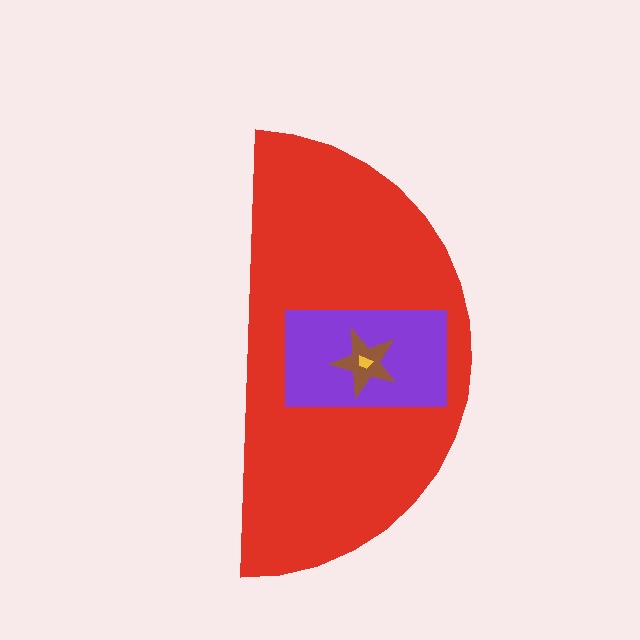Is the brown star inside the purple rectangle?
Yes.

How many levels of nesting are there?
4.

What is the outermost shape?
The red semicircle.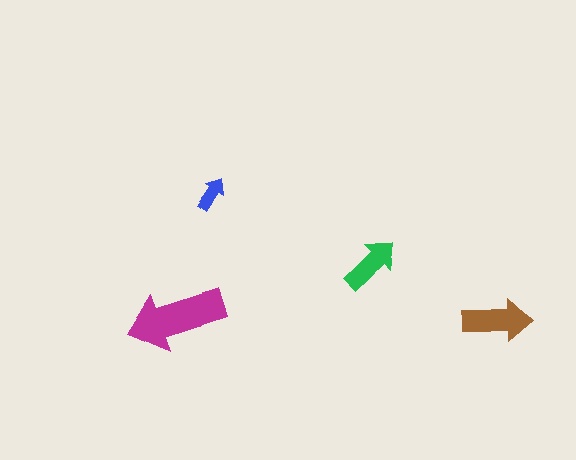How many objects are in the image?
There are 4 objects in the image.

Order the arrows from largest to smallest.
the magenta one, the brown one, the green one, the blue one.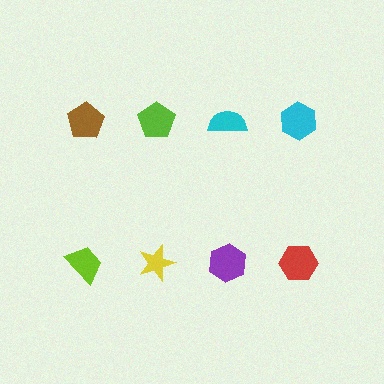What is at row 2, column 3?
A purple hexagon.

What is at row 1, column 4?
A cyan hexagon.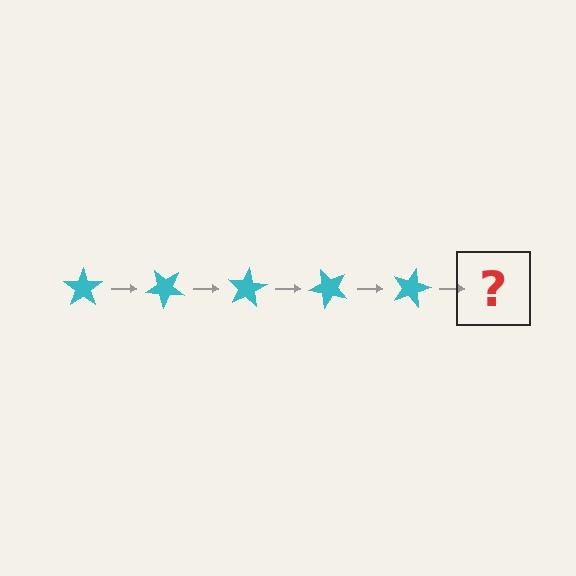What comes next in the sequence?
The next element should be a cyan star rotated 200 degrees.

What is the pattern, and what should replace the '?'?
The pattern is that the star rotates 40 degrees each step. The '?' should be a cyan star rotated 200 degrees.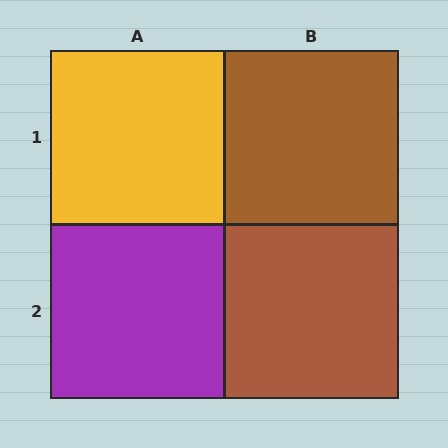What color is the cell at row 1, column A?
Yellow.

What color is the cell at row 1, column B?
Brown.